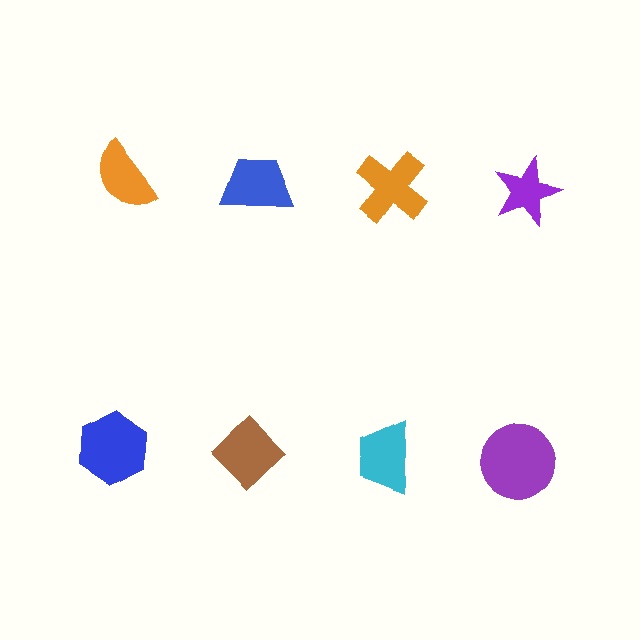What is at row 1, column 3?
An orange cross.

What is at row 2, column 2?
A brown diamond.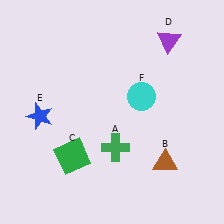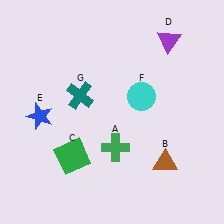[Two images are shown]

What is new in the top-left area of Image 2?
A teal cross (G) was added in the top-left area of Image 2.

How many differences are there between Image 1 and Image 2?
There is 1 difference between the two images.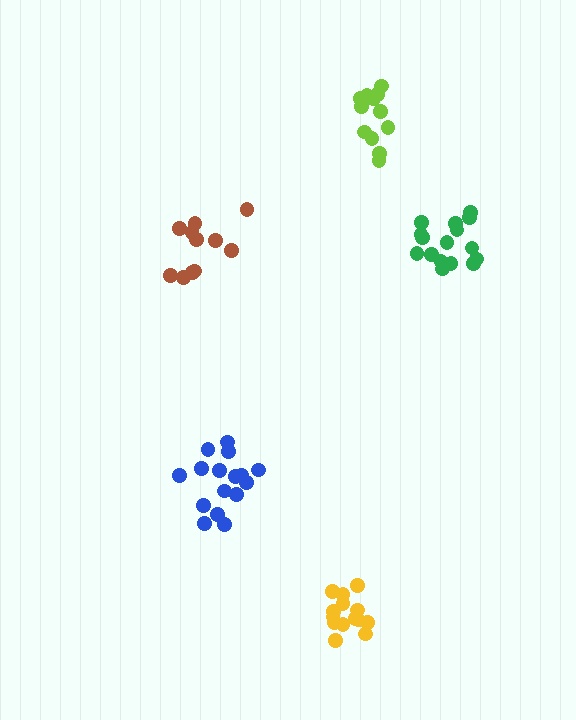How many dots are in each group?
Group 1: 11 dots, Group 2: 12 dots, Group 3: 16 dots, Group 4: 14 dots, Group 5: 16 dots (69 total).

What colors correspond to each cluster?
The clusters are colored: brown, lime, blue, yellow, green.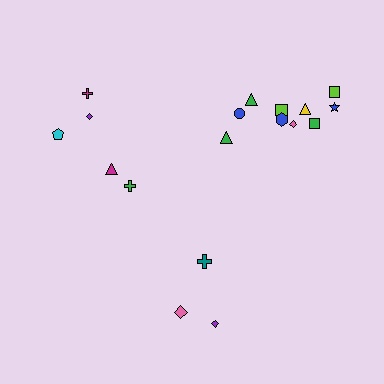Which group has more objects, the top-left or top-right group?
The top-right group.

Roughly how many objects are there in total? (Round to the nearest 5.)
Roughly 20 objects in total.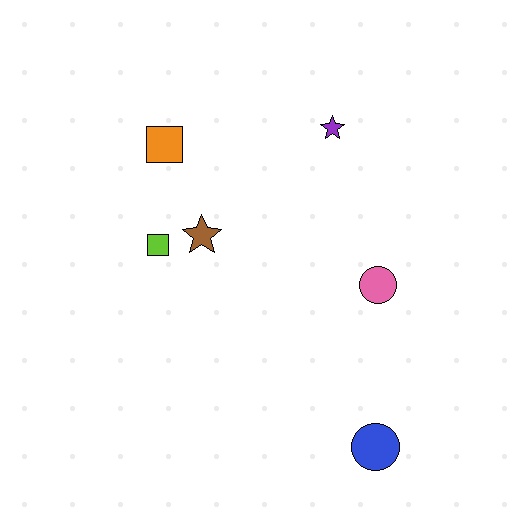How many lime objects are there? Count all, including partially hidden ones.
There is 1 lime object.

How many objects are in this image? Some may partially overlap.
There are 6 objects.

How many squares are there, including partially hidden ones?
There are 2 squares.